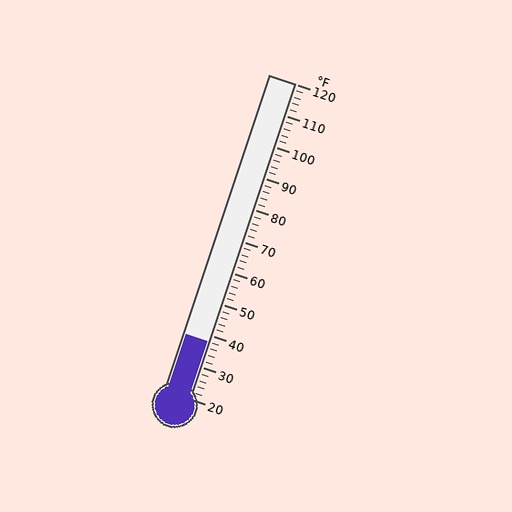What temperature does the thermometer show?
The thermometer shows approximately 38°F.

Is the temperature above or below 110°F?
The temperature is below 110°F.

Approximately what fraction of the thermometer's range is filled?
The thermometer is filled to approximately 20% of its range.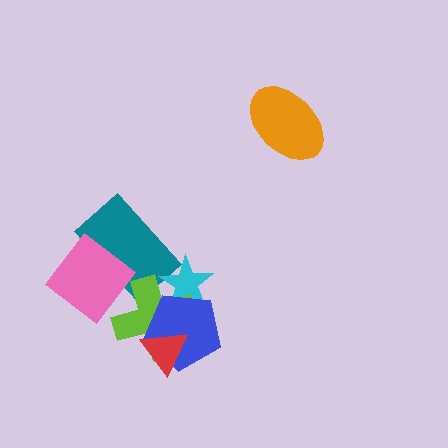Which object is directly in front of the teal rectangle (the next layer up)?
The pink diamond is directly in front of the teal rectangle.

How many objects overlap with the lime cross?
5 objects overlap with the lime cross.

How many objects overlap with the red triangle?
2 objects overlap with the red triangle.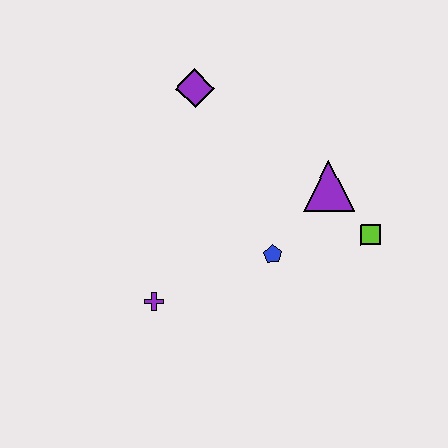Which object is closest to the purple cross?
The blue pentagon is closest to the purple cross.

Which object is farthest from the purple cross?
The lime square is farthest from the purple cross.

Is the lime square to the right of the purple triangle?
Yes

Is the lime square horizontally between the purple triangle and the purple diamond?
No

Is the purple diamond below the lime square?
No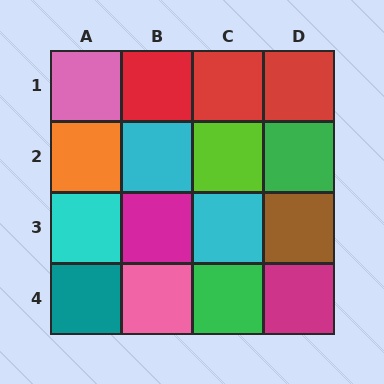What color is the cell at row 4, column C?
Green.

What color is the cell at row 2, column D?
Green.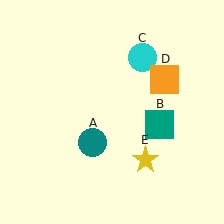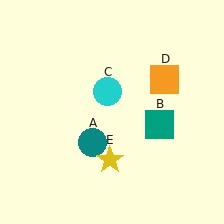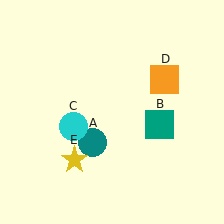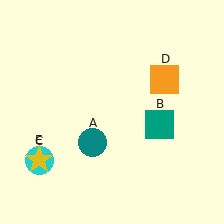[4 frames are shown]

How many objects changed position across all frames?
2 objects changed position: cyan circle (object C), yellow star (object E).